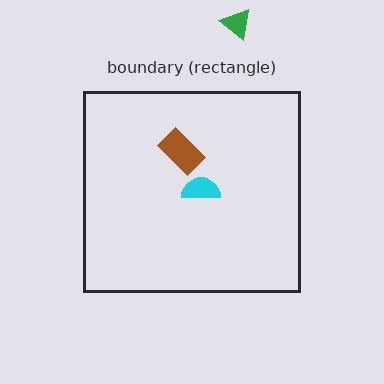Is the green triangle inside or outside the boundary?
Outside.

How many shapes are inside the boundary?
2 inside, 1 outside.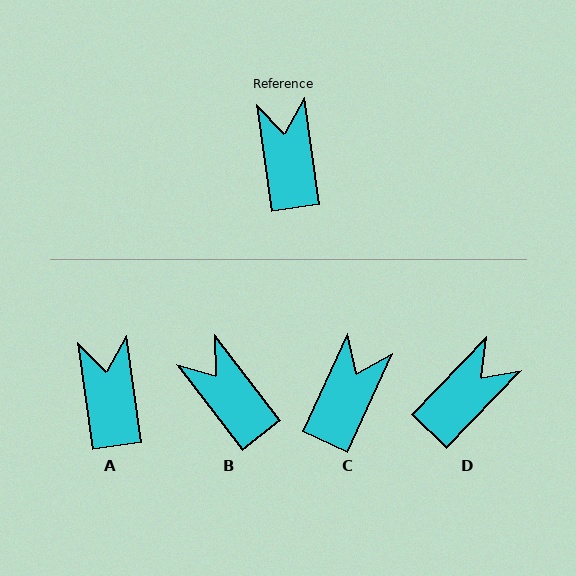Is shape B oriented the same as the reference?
No, it is off by about 29 degrees.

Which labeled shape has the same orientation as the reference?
A.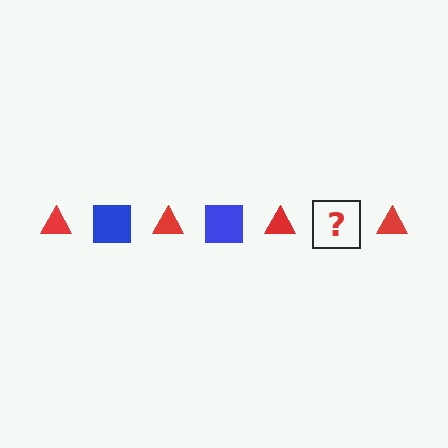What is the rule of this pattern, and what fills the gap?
The rule is that the pattern alternates between red triangle and blue square. The gap should be filled with a blue square.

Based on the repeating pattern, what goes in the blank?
The blank should be a blue square.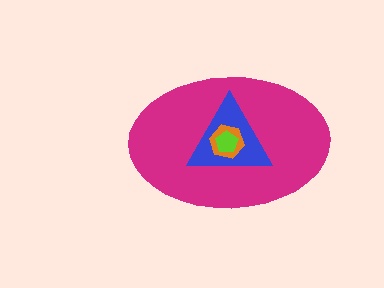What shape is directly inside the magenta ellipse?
The blue triangle.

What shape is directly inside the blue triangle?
The orange hexagon.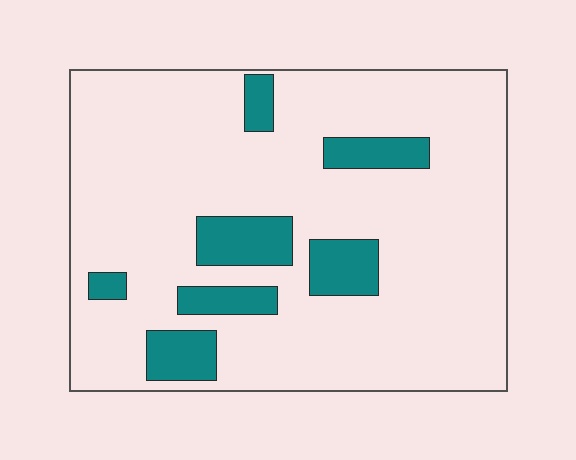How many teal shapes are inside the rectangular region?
7.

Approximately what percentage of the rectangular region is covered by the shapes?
Approximately 15%.